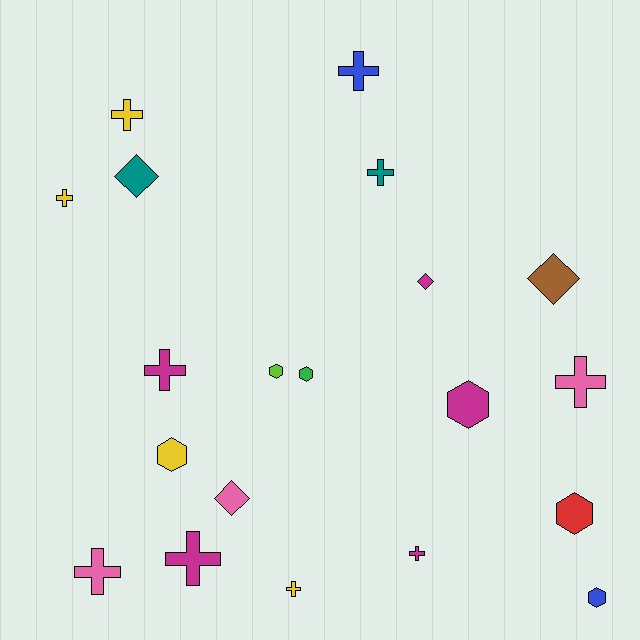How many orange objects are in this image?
There are no orange objects.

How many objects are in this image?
There are 20 objects.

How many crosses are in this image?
There are 10 crosses.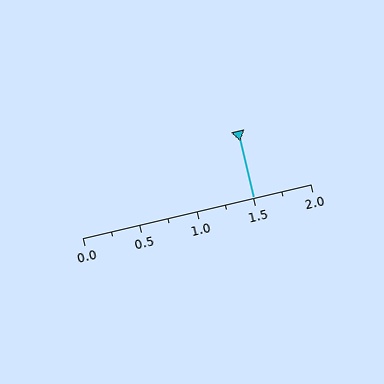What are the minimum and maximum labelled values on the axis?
The axis runs from 0.0 to 2.0.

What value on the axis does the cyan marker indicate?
The marker indicates approximately 1.5.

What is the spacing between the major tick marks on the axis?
The major ticks are spaced 0.5 apart.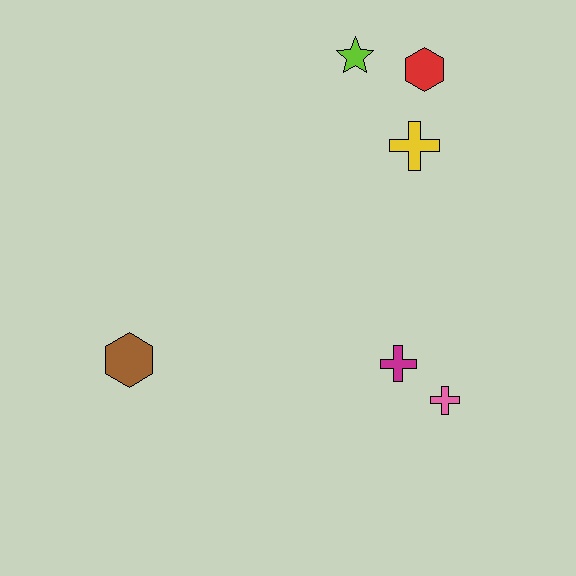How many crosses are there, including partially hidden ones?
There are 3 crosses.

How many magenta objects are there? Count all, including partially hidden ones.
There is 1 magenta object.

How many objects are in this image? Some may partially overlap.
There are 6 objects.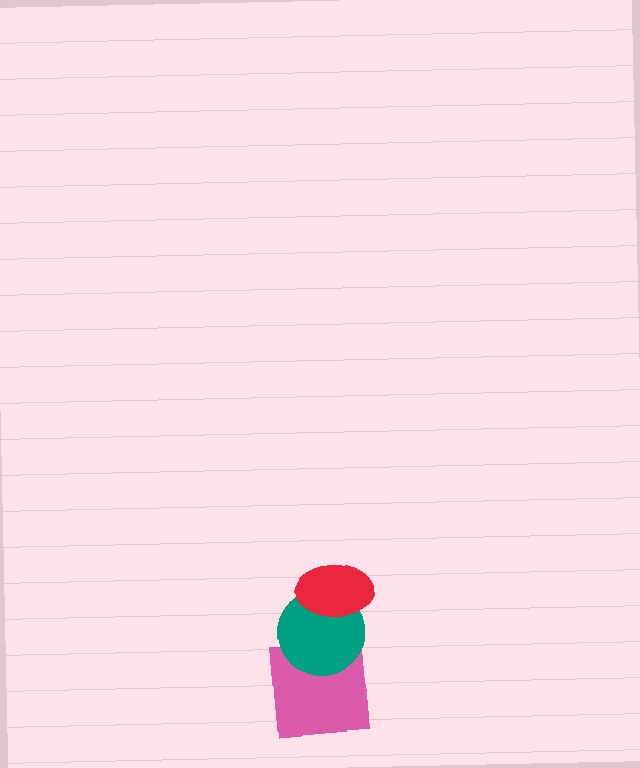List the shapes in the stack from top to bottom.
From top to bottom: the red ellipse, the teal circle, the pink square.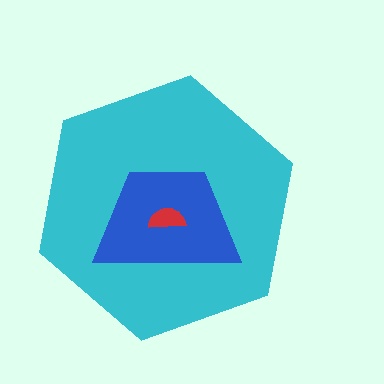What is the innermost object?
The red semicircle.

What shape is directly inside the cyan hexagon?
The blue trapezoid.